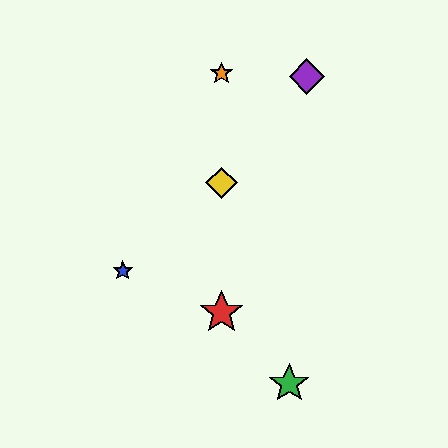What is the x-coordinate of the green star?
The green star is at x≈289.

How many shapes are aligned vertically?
3 shapes (the red star, the yellow diamond, the orange star) are aligned vertically.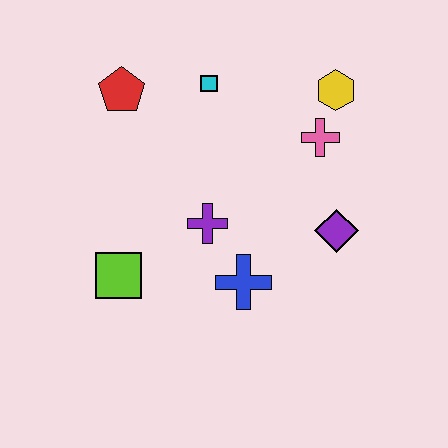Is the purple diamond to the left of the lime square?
No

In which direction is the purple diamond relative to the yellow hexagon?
The purple diamond is below the yellow hexagon.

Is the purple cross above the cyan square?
No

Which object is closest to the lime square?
The purple cross is closest to the lime square.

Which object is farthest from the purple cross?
The yellow hexagon is farthest from the purple cross.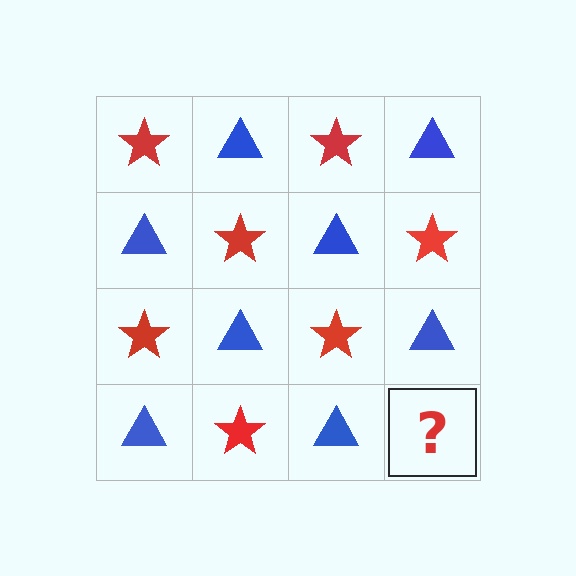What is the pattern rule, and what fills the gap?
The rule is that it alternates red star and blue triangle in a checkerboard pattern. The gap should be filled with a red star.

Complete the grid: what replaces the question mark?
The question mark should be replaced with a red star.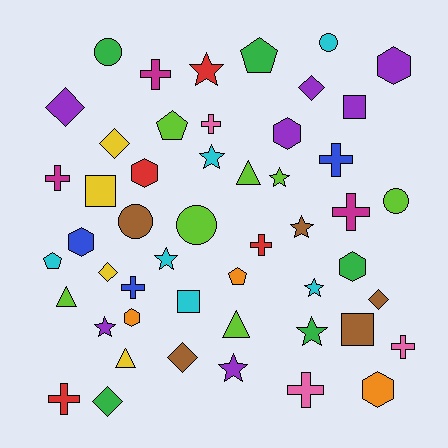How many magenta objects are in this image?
There are 3 magenta objects.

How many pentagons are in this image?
There are 4 pentagons.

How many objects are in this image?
There are 50 objects.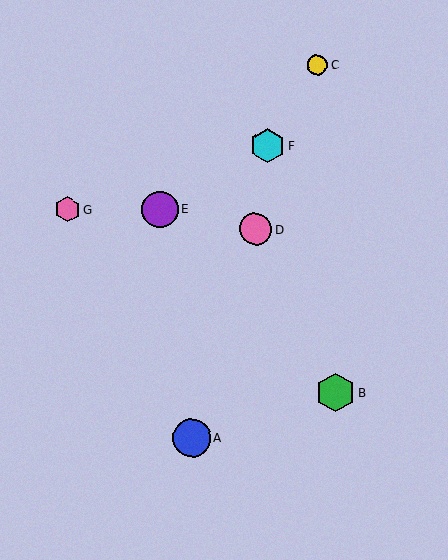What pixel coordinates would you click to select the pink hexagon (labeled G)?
Click at (68, 209) to select the pink hexagon G.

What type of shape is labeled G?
Shape G is a pink hexagon.